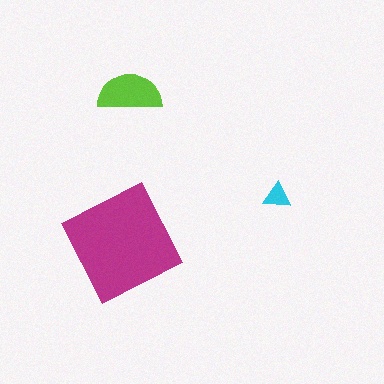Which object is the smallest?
The cyan triangle.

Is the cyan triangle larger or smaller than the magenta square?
Smaller.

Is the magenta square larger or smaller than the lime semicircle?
Larger.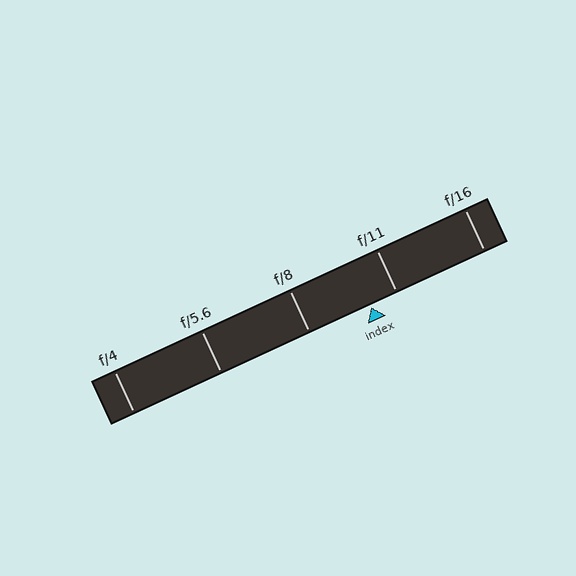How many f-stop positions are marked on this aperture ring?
There are 5 f-stop positions marked.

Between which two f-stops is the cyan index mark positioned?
The index mark is between f/8 and f/11.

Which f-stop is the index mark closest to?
The index mark is closest to f/11.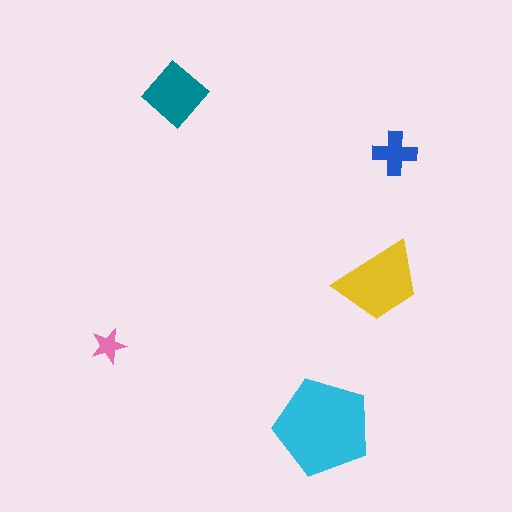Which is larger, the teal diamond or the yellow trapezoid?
The yellow trapezoid.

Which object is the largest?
The cyan pentagon.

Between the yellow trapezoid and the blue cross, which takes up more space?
The yellow trapezoid.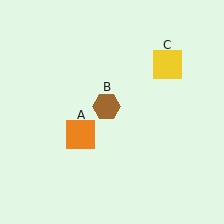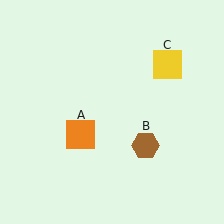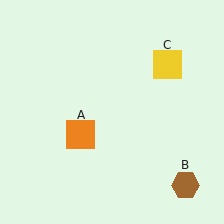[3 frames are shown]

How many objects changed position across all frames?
1 object changed position: brown hexagon (object B).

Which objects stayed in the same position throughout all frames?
Orange square (object A) and yellow square (object C) remained stationary.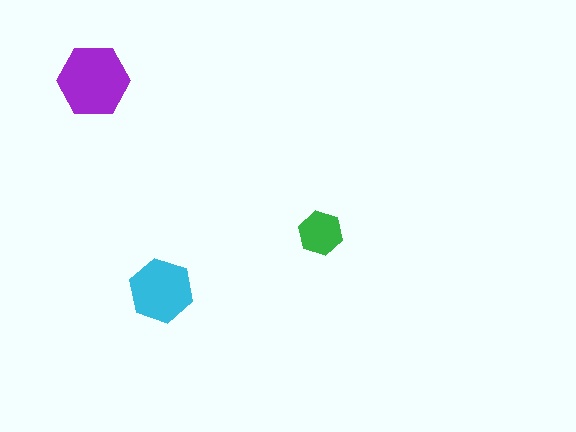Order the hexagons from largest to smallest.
the purple one, the cyan one, the green one.